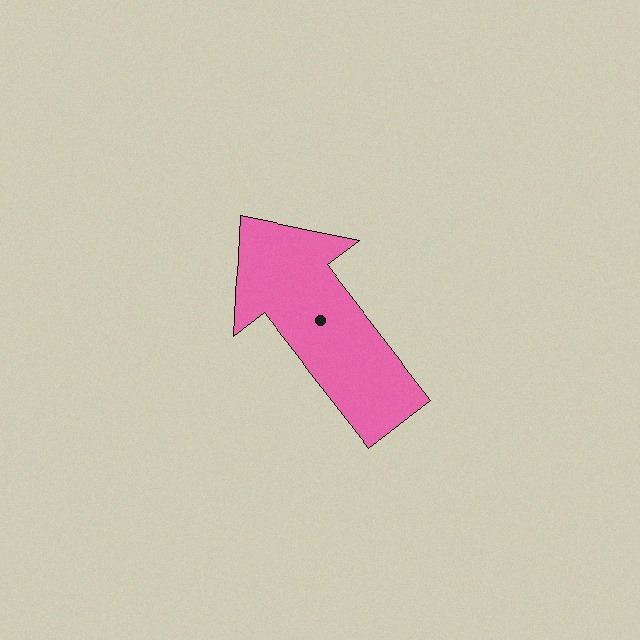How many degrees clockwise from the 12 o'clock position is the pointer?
Approximately 322 degrees.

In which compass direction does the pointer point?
Northwest.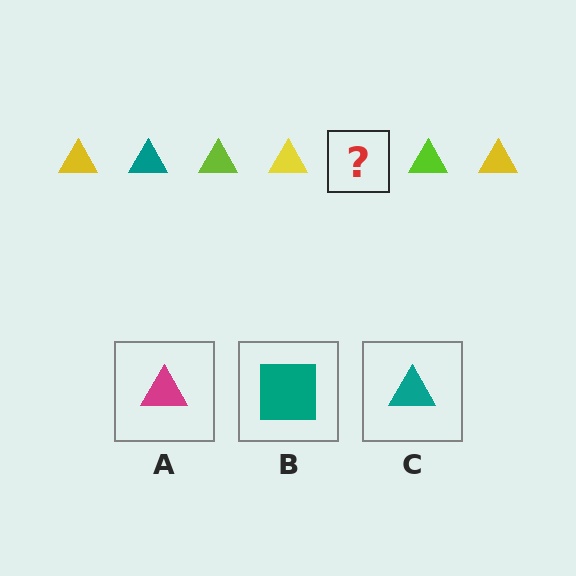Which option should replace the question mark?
Option C.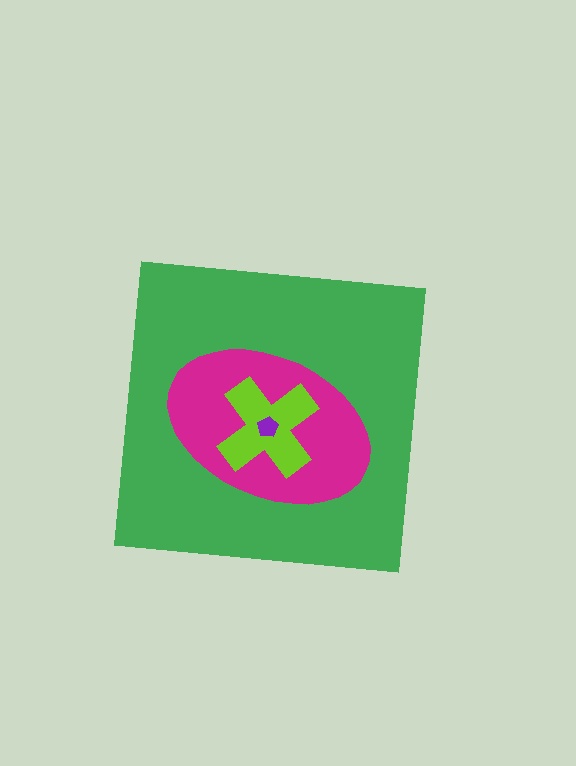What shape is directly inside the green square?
The magenta ellipse.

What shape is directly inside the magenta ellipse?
The lime cross.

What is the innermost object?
The purple pentagon.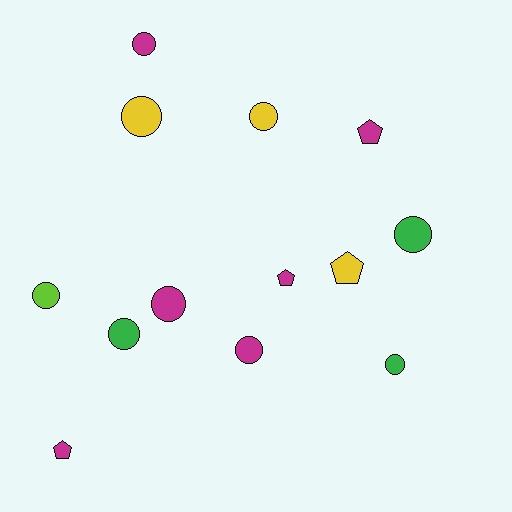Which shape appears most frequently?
Circle, with 9 objects.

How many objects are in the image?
There are 13 objects.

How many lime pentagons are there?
There are no lime pentagons.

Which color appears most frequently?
Magenta, with 6 objects.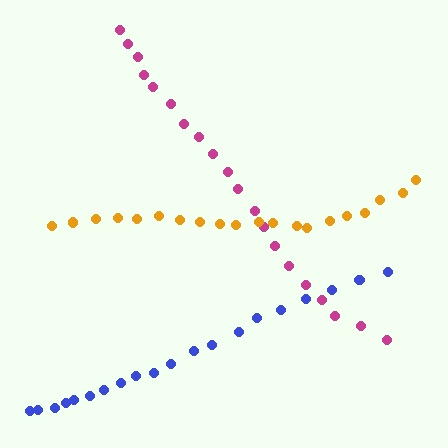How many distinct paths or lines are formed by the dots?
There are 3 distinct paths.